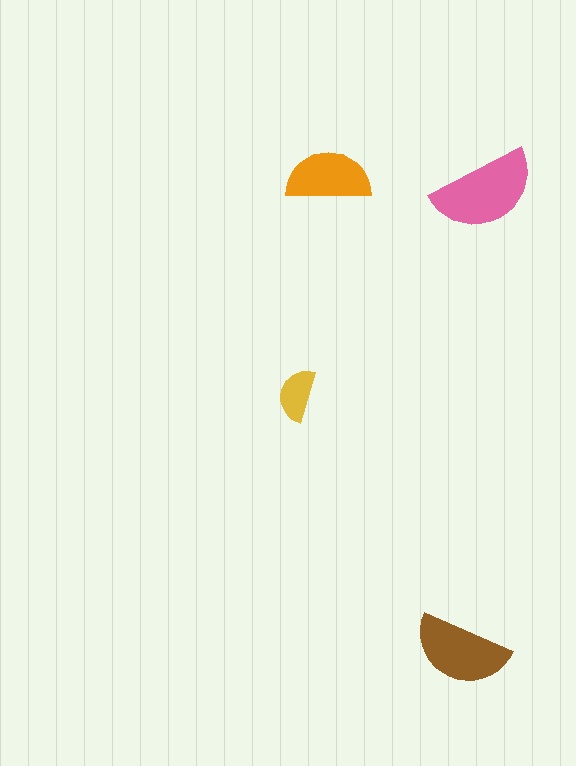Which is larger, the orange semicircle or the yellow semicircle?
The orange one.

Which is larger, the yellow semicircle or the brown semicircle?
The brown one.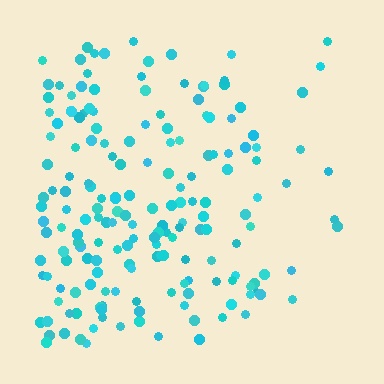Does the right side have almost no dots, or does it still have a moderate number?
Still a moderate number, just noticeably fewer than the left.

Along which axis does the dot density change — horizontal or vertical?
Horizontal.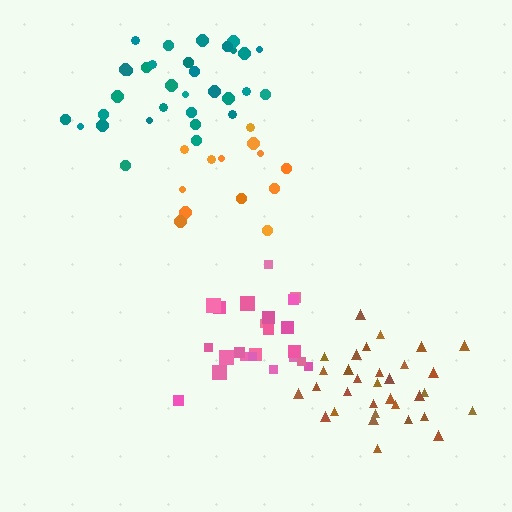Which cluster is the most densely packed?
Brown.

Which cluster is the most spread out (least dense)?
Teal.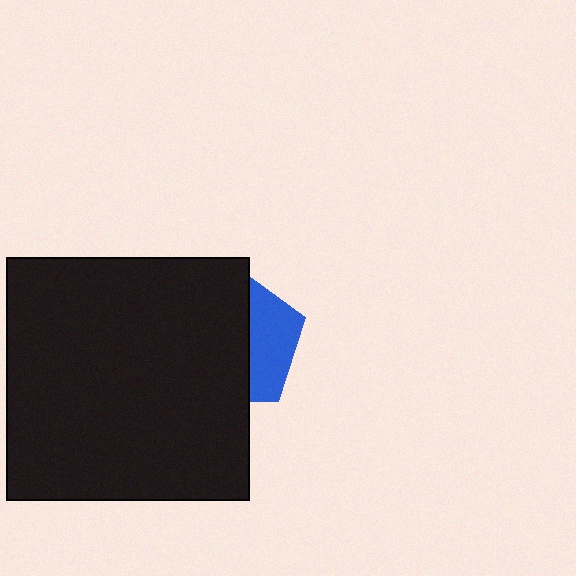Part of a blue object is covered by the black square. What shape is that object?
It is a pentagon.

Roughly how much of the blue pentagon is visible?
A small part of it is visible (roughly 35%).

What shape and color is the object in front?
The object in front is a black square.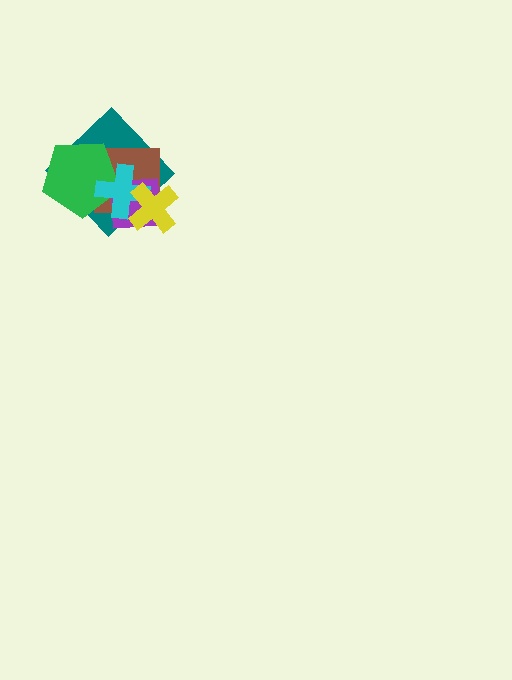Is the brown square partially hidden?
Yes, it is partially covered by another shape.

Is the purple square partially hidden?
Yes, it is partially covered by another shape.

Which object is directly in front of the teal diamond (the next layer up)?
The brown square is directly in front of the teal diamond.